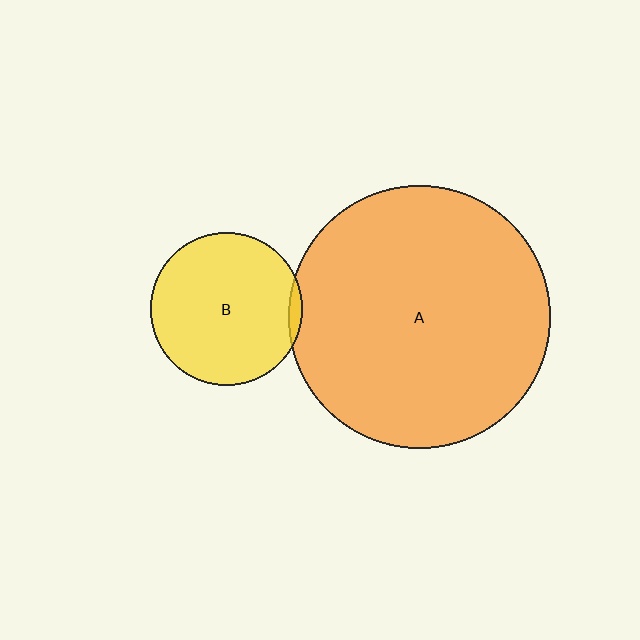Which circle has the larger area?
Circle A (orange).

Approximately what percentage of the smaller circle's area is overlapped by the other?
Approximately 5%.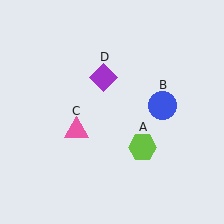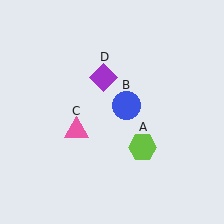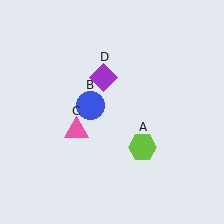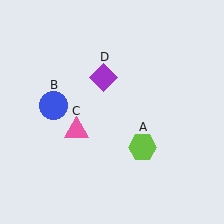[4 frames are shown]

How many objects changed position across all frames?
1 object changed position: blue circle (object B).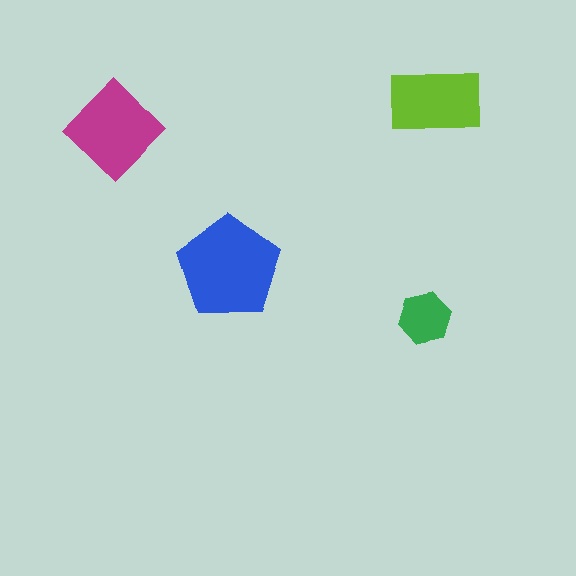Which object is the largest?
The blue pentagon.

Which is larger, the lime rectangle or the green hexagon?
The lime rectangle.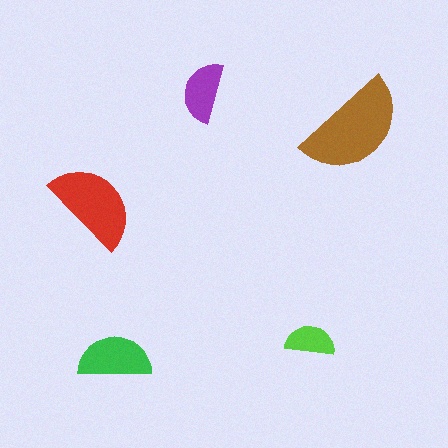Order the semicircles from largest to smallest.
the brown one, the red one, the green one, the purple one, the lime one.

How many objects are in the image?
There are 5 objects in the image.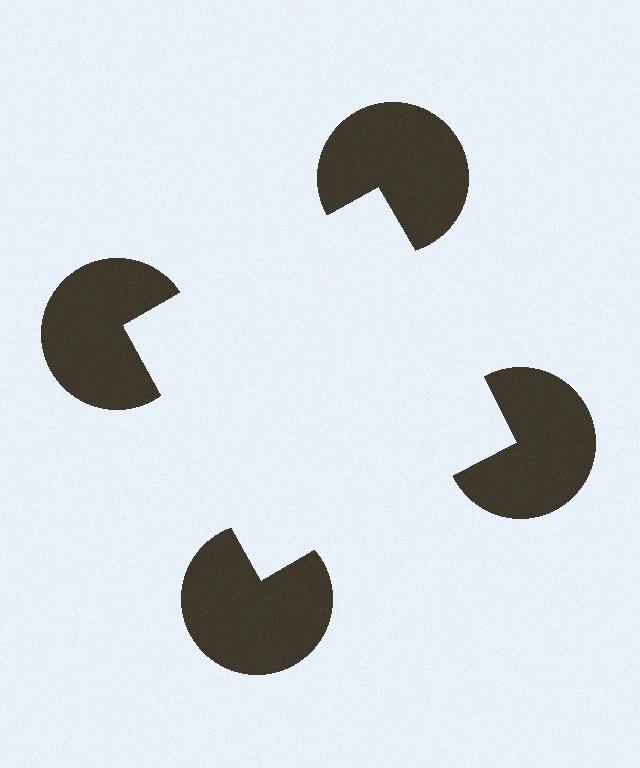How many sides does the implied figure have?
4 sides.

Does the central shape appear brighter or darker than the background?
It typically appears slightly brighter than the background, even though no actual brightness change is drawn.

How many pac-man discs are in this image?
There are 4 — one at each vertex of the illusory square.